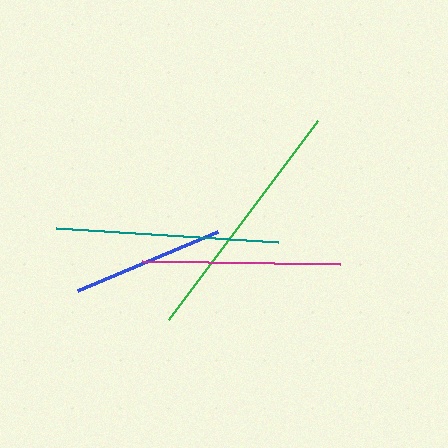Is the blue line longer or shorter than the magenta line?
The magenta line is longer than the blue line.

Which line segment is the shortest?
The blue line is the shortest at approximately 152 pixels.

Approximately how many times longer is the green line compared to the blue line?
The green line is approximately 1.6 times the length of the blue line.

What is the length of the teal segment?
The teal segment is approximately 222 pixels long.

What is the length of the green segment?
The green segment is approximately 248 pixels long.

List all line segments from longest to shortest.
From longest to shortest: green, teal, magenta, blue.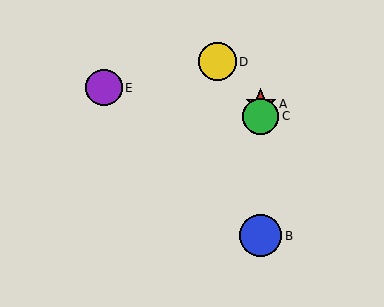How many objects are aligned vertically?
3 objects (A, B, C) are aligned vertically.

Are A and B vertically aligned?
Yes, both are at x≈261.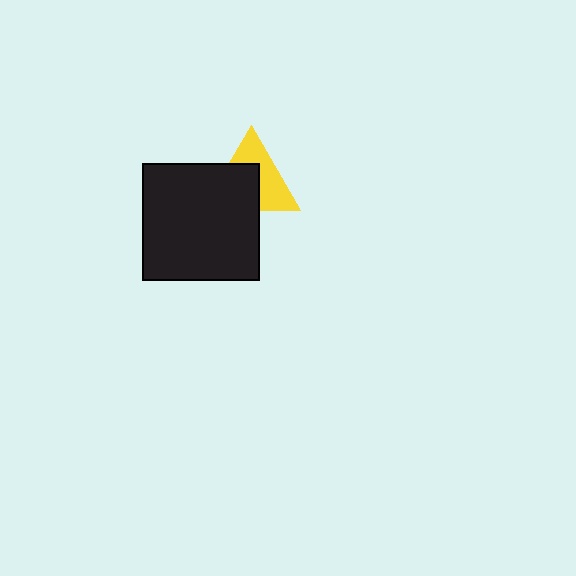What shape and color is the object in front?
The object in front is a black square.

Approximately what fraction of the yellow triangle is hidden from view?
Roughly 49% of the yellow triangle is hidden behind the black square.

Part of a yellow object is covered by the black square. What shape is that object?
It is a triangle.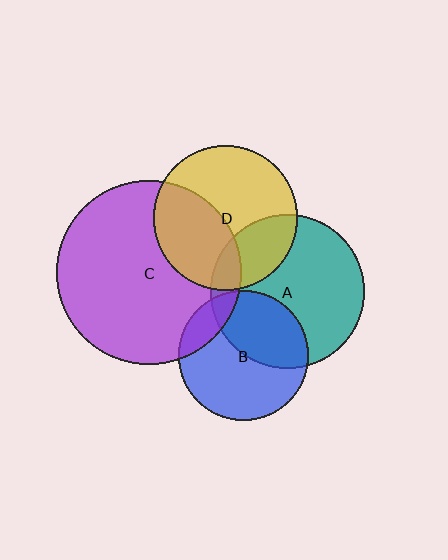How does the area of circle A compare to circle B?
Approximately 1.4 times.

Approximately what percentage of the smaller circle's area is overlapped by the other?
Approximately 40%.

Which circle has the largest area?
Circle C (purple).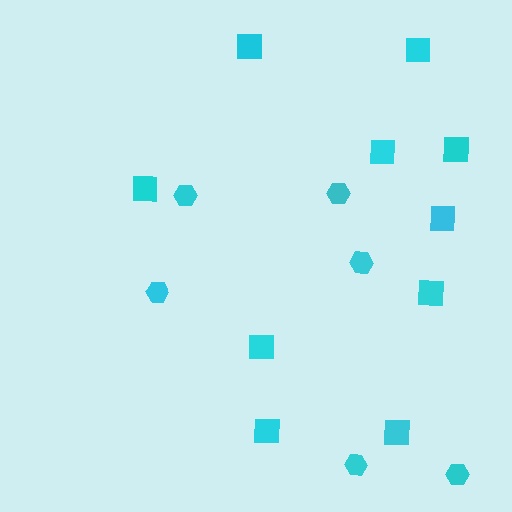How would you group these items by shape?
There are 2 groups: one group of squares (10) and one group of hexagons (6).